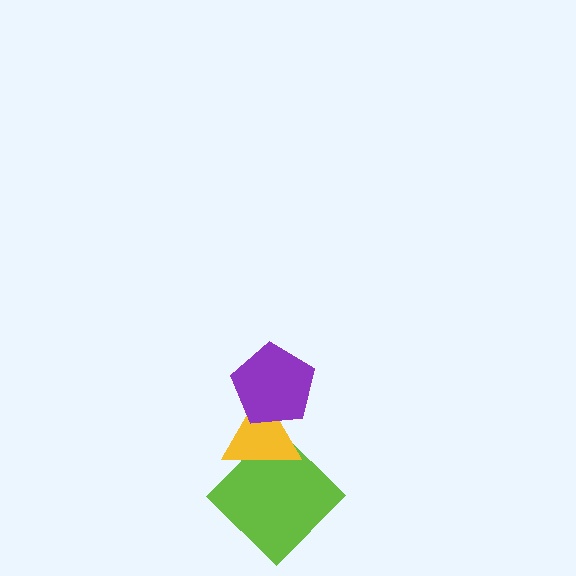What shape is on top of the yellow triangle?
The purple pentagon is on top of the yellow triangle.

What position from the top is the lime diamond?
The lime diamond is 3rd from the top.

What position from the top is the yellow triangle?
The yellow triangle is 2nd from the top.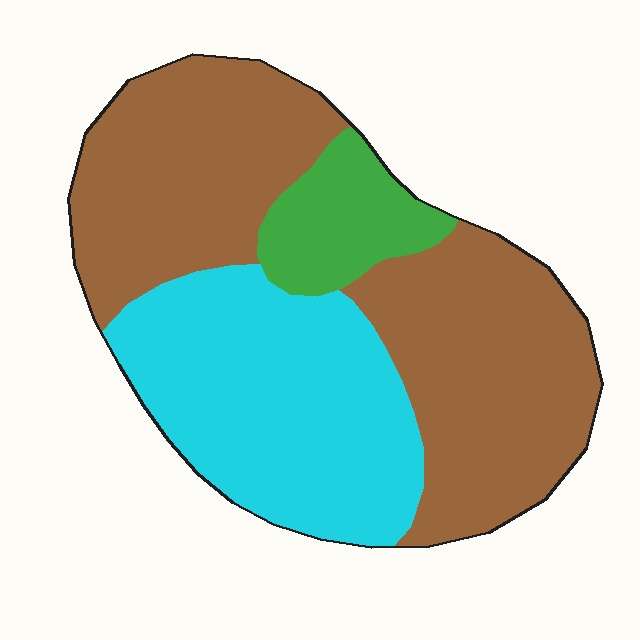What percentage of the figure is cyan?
Cyan covers 34% of the figure.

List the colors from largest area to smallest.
From largest to smallest: brown, cyan, green.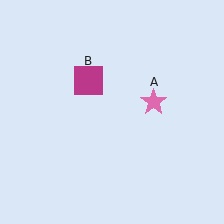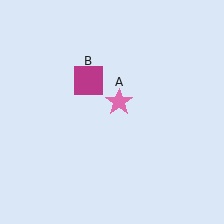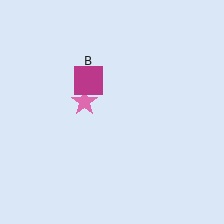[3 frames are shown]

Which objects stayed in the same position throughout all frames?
Magenta square (object B) remained stationary.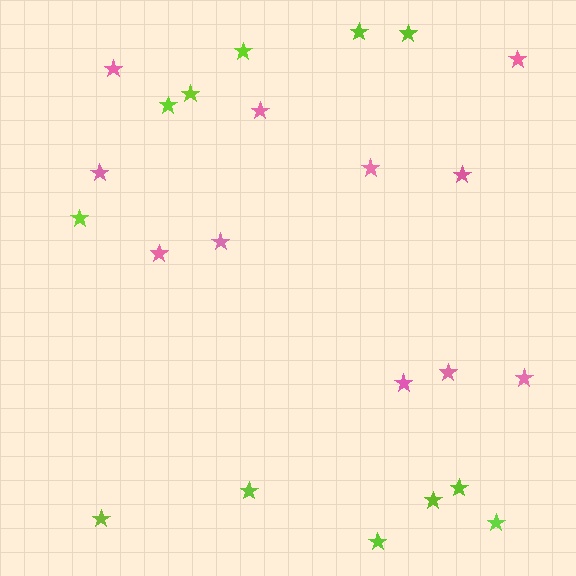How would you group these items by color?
There are 2 groups: one group of pink stars (11) and one group of lime stars (12).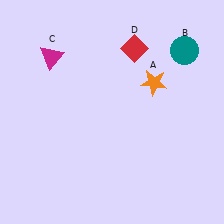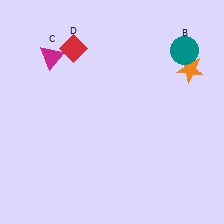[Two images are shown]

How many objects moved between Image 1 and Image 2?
2 objects moved between the two images.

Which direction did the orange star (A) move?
The orange star (A) moved right.